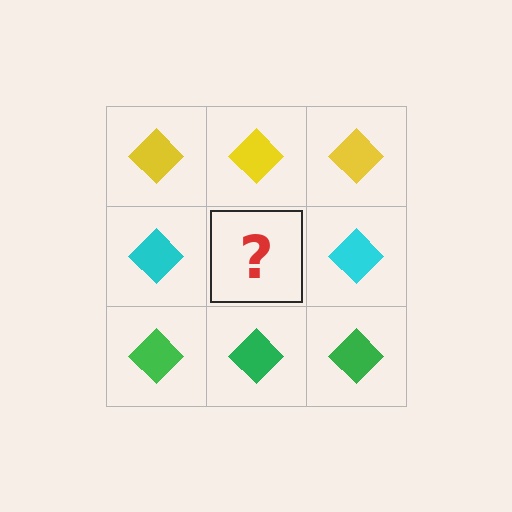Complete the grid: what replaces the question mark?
The question mark should be replaced with a cyan diamond.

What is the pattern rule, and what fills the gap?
The rule is that each row has a consistent color. The gap should be filled with a cyan diamond.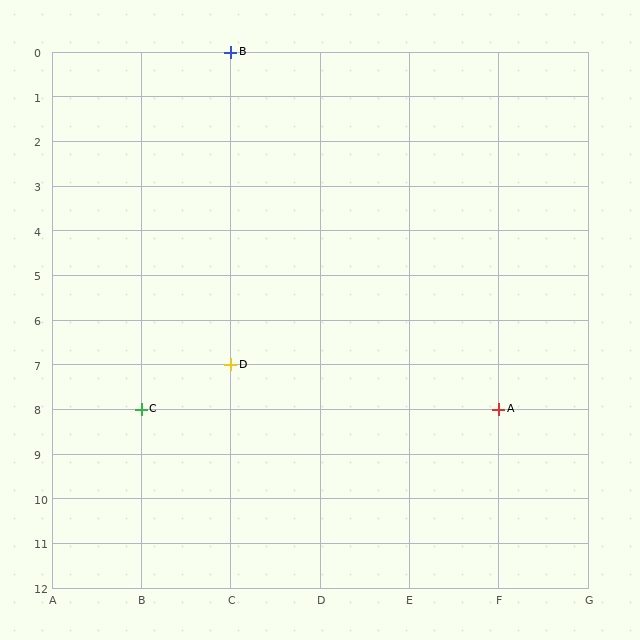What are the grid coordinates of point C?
Point C is at grid coordinates (B, 8).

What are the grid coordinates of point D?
Point D is at grid coordinates (C, 7).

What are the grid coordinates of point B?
Point B is at grid coordinates (C, 0).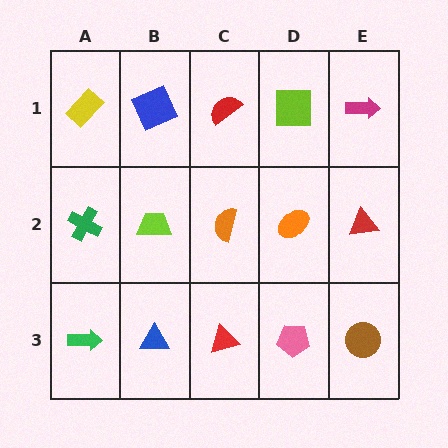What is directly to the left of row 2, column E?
An orange ellipse.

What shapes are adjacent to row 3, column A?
A green cross (row 2, column A), a blue triangle (row 3, column B).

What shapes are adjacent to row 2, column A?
A yellow rectangle (row 1, column A), a green arrow (row 3, column A), a lime trapezoid (row 2, column B).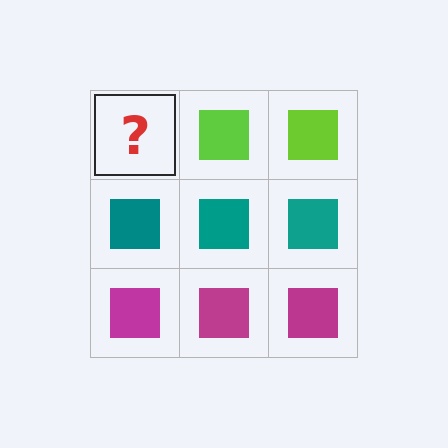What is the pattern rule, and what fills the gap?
The rule is that each row has a consistent color. The gap should be filled with a lime square.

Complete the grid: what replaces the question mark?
The question mark should be replaced with a lime square.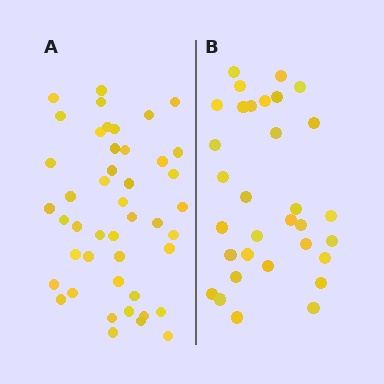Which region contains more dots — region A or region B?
Region A (the left region) has more dots.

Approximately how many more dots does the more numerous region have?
Region A has approximately 15 more dots than region B.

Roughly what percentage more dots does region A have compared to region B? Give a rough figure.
About 40% more.